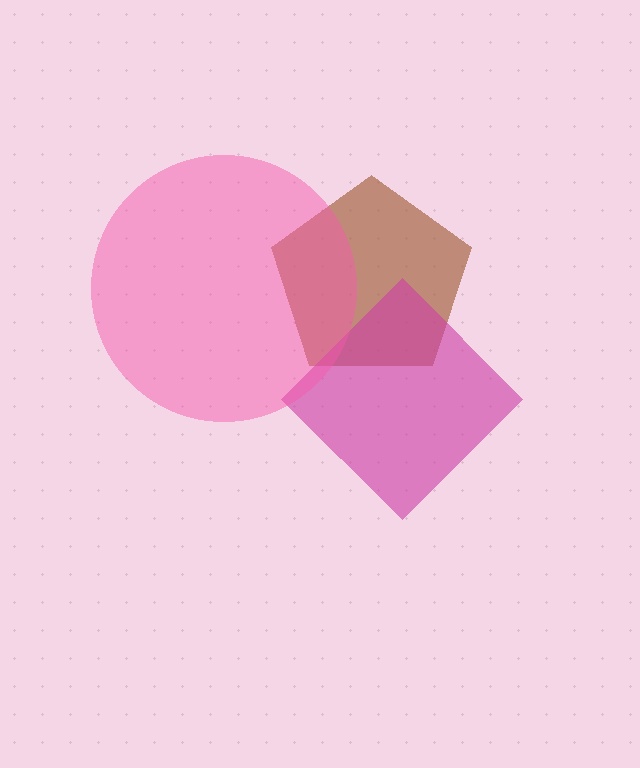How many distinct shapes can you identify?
There are 3 distinct shapes: a brown pentagon, a magenta diamond, a pink circle.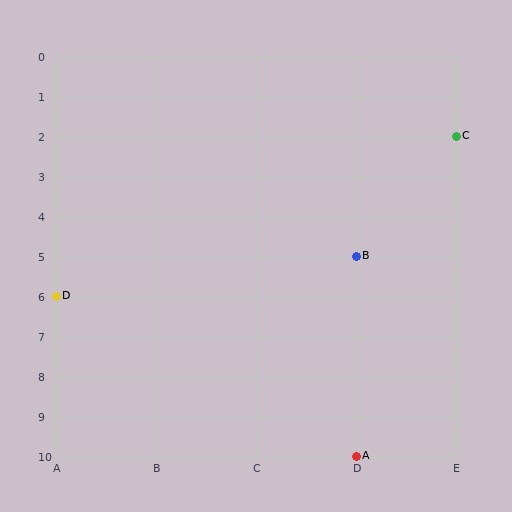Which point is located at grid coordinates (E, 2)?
Point C is at (E, 2).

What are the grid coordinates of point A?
Point A is at grid coordinates (D, 10).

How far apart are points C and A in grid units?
Points C and A are 1 column and 8 rows apart (about 8.1 grid units diagonally).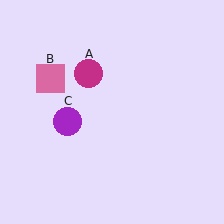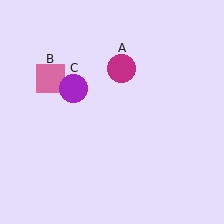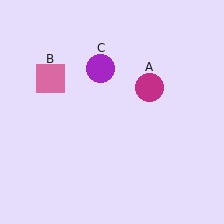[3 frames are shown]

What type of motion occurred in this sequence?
The magenta circle (object A), purple circle (object C) rotated clockwise around the center of the scene.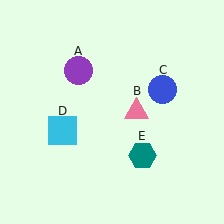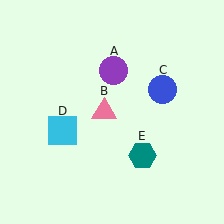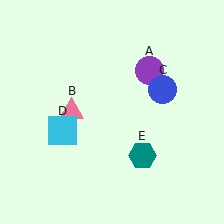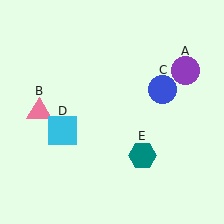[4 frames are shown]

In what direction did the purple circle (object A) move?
The purple circle (object A) moved right.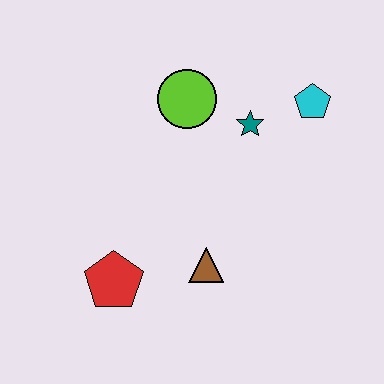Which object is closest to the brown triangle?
The red pentagon is closest to the brown triangle.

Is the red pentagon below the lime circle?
Yes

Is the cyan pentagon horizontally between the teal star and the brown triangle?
No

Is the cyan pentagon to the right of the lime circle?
Yes